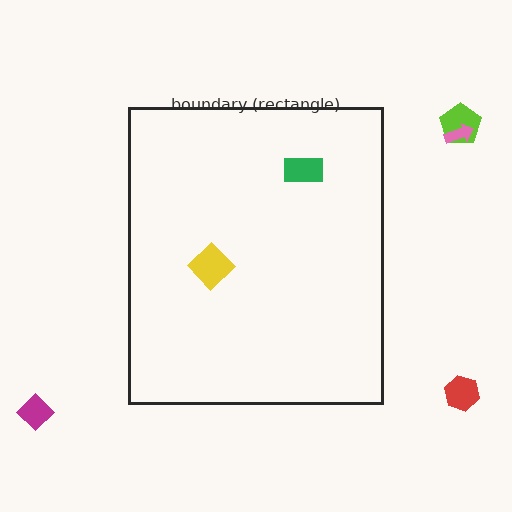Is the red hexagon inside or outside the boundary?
Outside.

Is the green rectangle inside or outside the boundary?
Inside.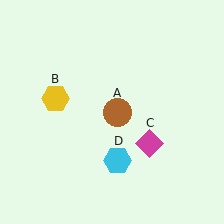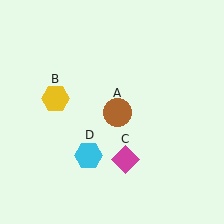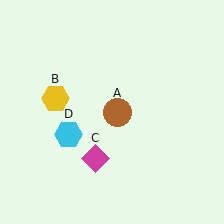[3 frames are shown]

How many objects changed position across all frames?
2 objects changed position: magenta diamond (object C), cyan hexagon (object D).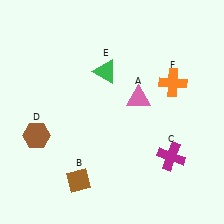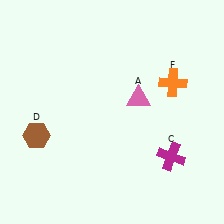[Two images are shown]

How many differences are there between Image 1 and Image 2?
There are 2 differences between the two images.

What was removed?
The brown diamond (B), the green triangle (E) were removed in Image 2.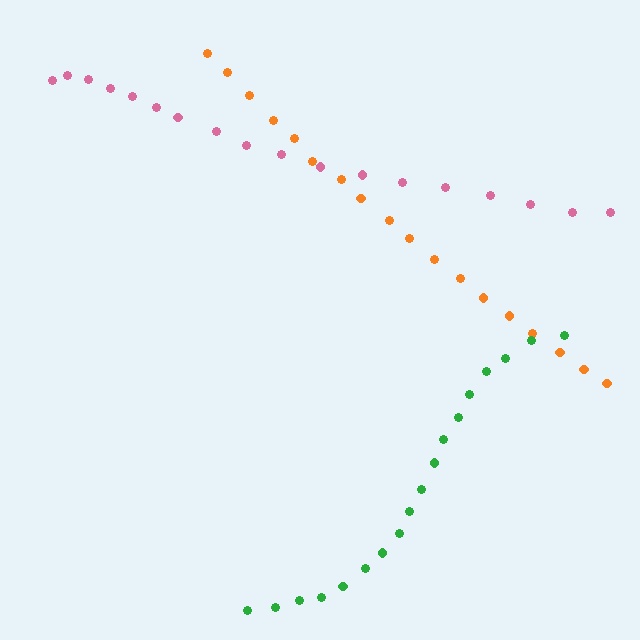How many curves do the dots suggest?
There are 3 distinct paths.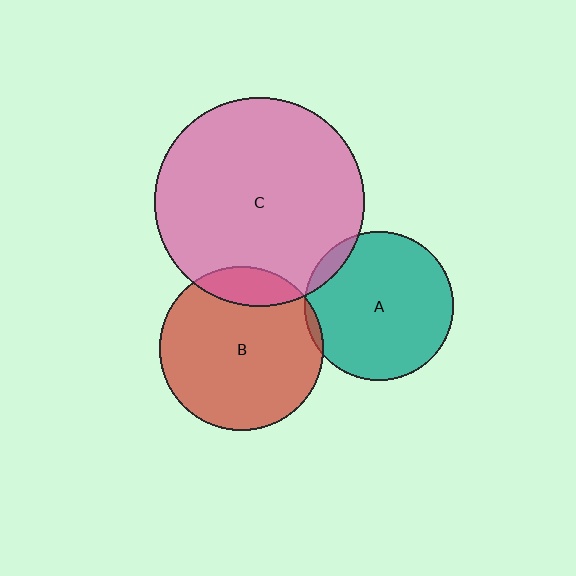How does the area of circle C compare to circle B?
Approximately 1.6 times.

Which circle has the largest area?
Circle C (pink).